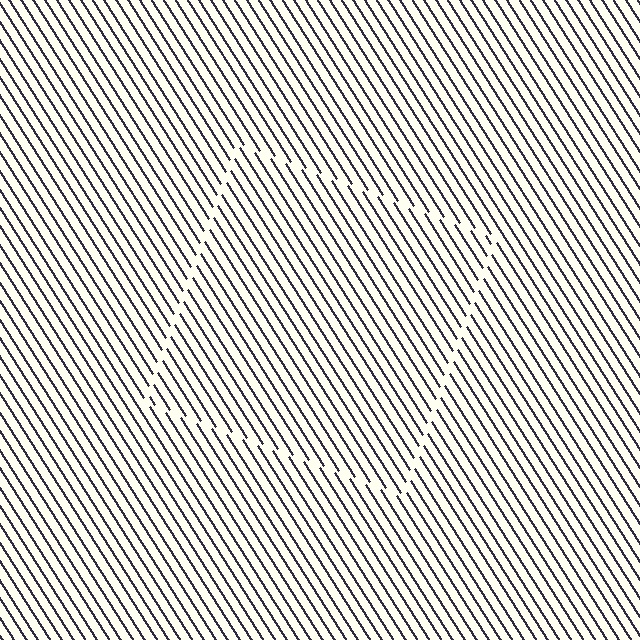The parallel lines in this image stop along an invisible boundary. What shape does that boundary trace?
An illusory square. The interior of the shape contains the same grating, shifted by half a period — the contour is defined by the phase discontinuity where line-ends from the inner and outer gratings abut.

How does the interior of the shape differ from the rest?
The interior of the shape contains the same grating, shifted by half a period — the contour is defined by the phase discontinuity where line-ends from the inner and outer gratings abut.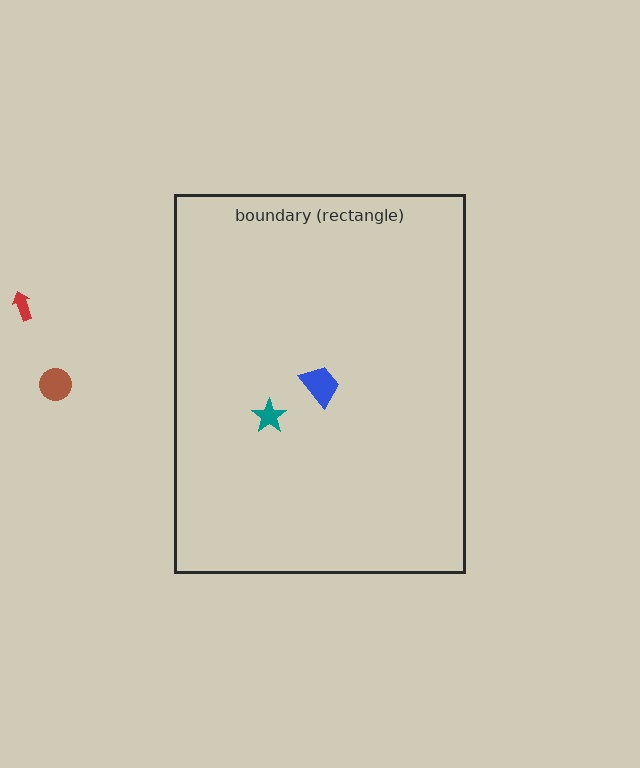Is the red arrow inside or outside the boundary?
Outside.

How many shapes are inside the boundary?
2 inside, 2 outside.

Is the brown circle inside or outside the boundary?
Outside.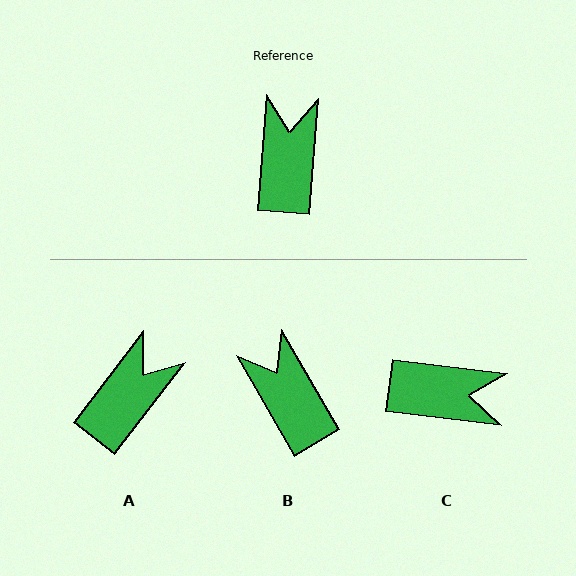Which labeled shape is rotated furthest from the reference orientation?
C, about 92 degrees away.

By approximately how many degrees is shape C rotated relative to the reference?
Approximately 92 degrees clockwise.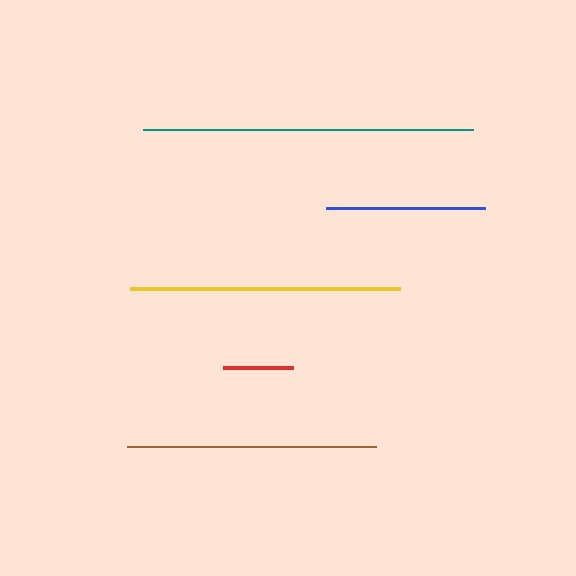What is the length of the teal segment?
The teal segment is approximately 329 pixels long.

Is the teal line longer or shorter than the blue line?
The teal line is longer than the blue line.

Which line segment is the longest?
The teal line is the longest at approximately 329 pixels.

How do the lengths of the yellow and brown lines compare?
The yellow and brown lines are approximately the same length.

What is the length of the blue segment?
The blue segment is approximately 159 pixels long.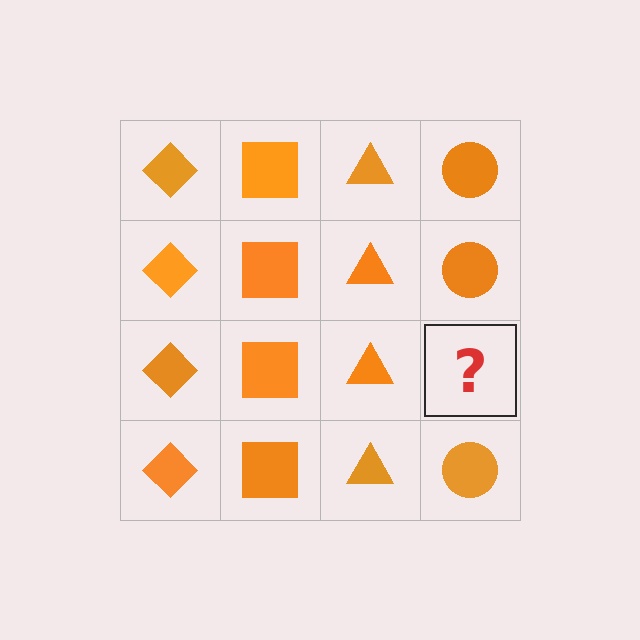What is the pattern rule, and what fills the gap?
The rule is that each column has a consistent shape. The gap should be filled with an orange circle.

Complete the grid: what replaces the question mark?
The question mark should be replaced with an orange circle.